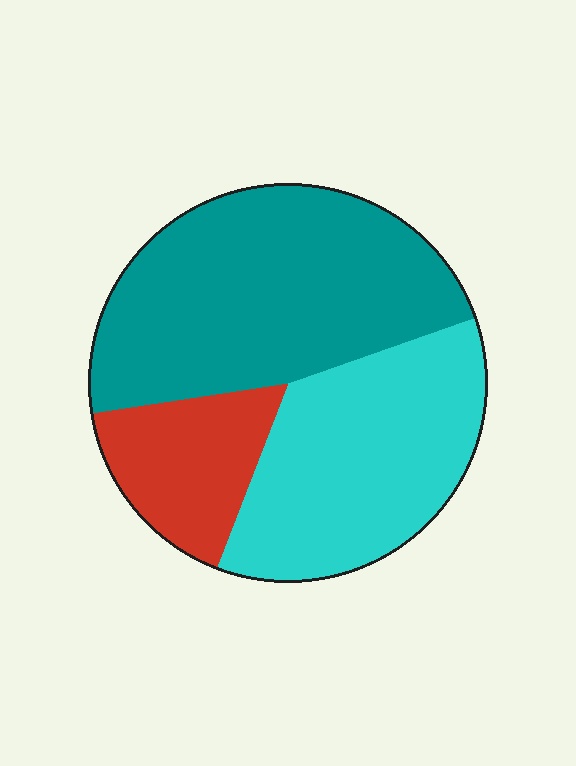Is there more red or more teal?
Teal.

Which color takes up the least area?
Red, at roughly 15%.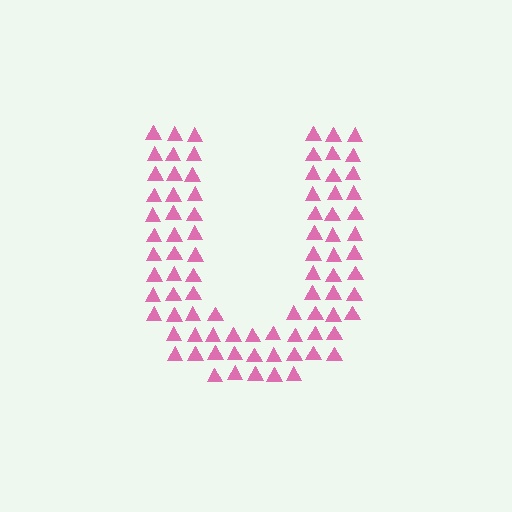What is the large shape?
The large shape is the letter U.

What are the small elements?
The small elements are triangles.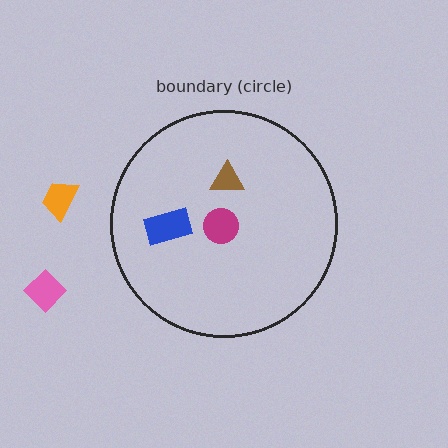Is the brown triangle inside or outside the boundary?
Inside.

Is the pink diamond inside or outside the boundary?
Outside.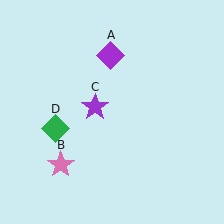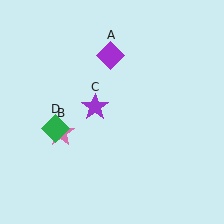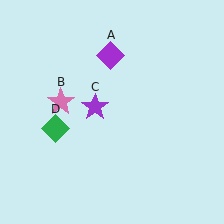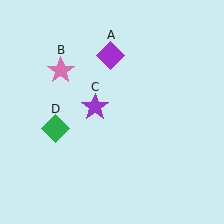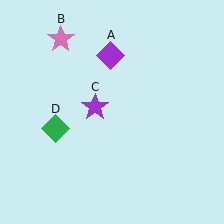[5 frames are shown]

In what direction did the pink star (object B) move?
The pink star (object B) moved up.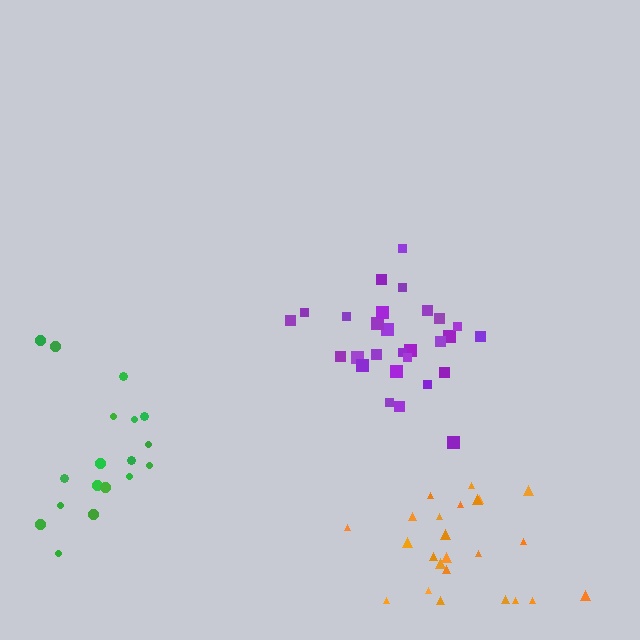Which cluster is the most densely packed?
Purple.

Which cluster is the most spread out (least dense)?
Green.